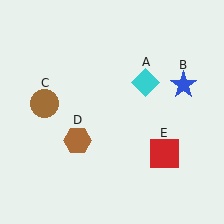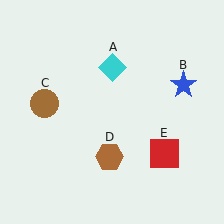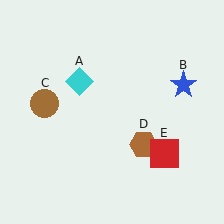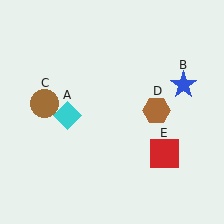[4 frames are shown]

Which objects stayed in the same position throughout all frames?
Blue star (object B) and brown circle (object C) and red square (object E) remained stationary.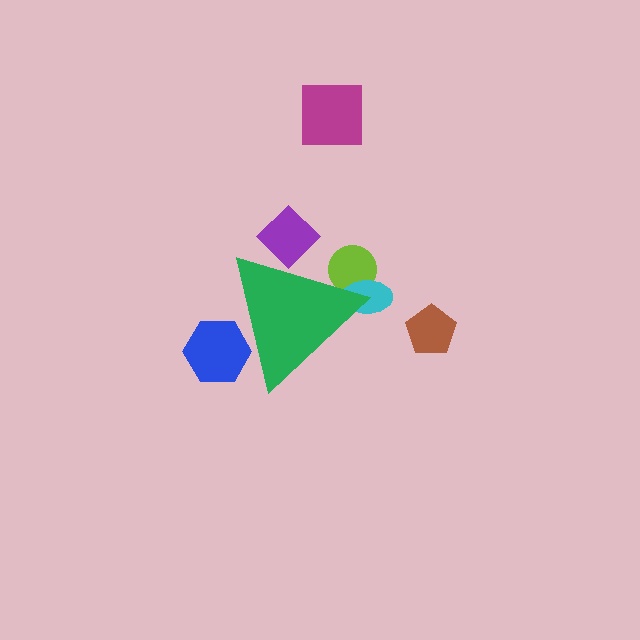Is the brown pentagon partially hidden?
No, the brown pentagon is fully visible.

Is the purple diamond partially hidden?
Yes, the purple diamond is partially hidden behind the green triangle.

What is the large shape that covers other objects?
A green triangle.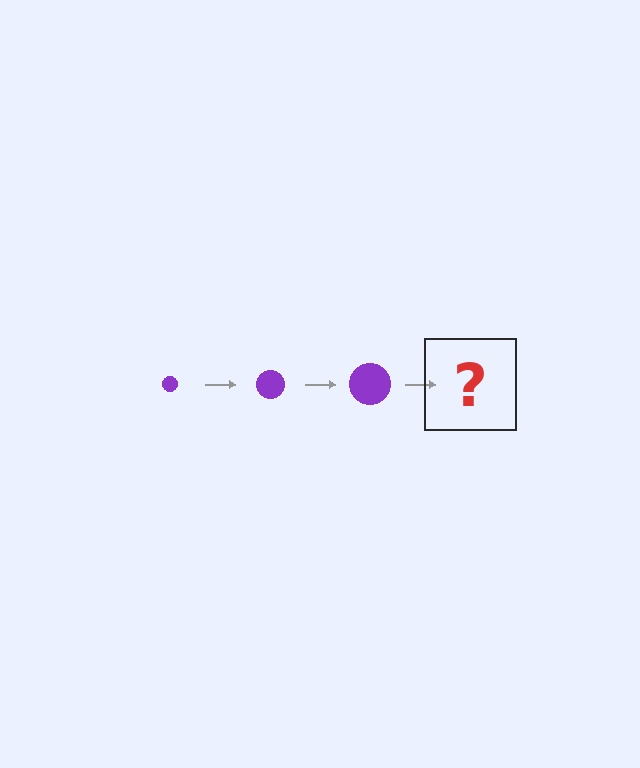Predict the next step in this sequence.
The next step is a purple circle, larger than the previous one.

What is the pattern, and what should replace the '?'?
The pattern is that the circle gets progressively larger each step. The '?' should be a purple circle, larger than the previous one.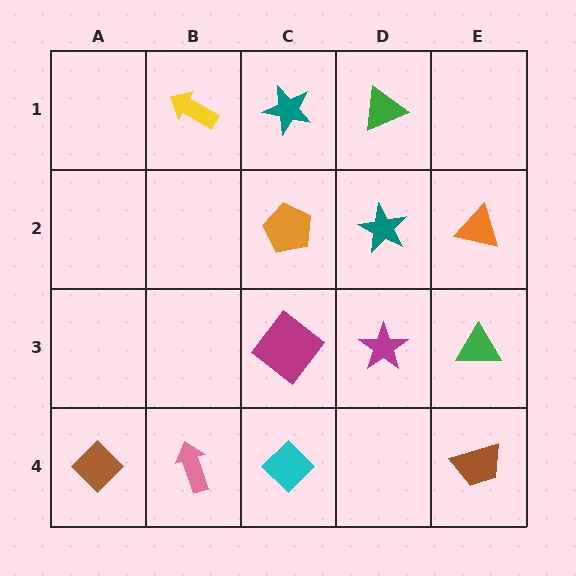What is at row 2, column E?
An orange triangle.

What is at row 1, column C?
A teal star.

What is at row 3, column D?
A magenta star.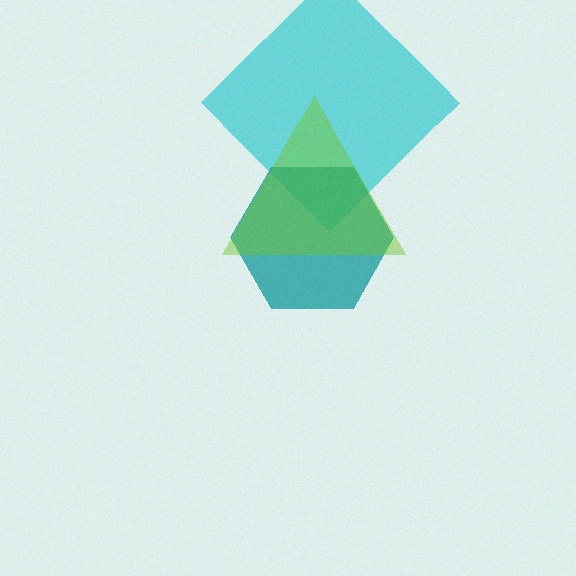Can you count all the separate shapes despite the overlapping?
Yes, there are 3 separate shapes.